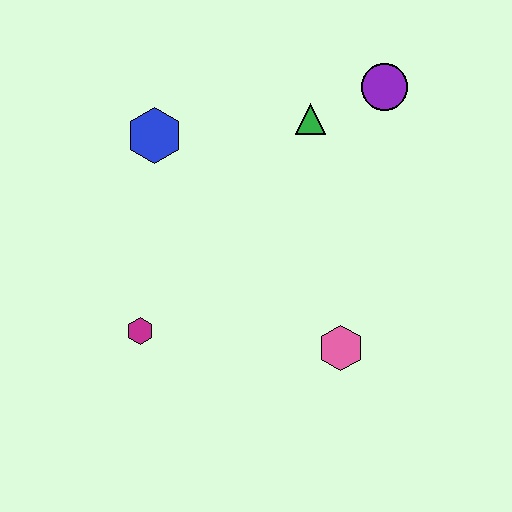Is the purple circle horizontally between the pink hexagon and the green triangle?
No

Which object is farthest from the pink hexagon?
The blue hexagon is farthest from the pink hexagon.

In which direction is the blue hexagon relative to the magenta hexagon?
The blue hexagon is above the magenta hexagon.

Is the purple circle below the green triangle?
No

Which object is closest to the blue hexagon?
The green triangle is closest to the blue hexagon.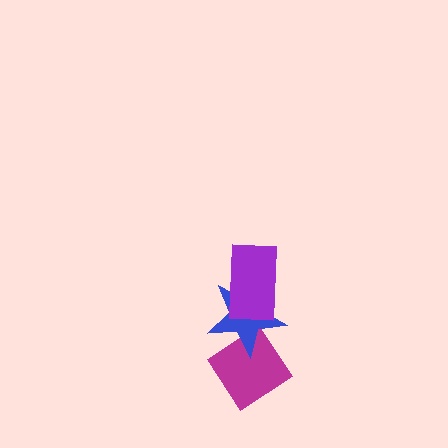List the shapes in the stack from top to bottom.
From top to bottom: the purple rectangle, the blue star, the magenta diamond.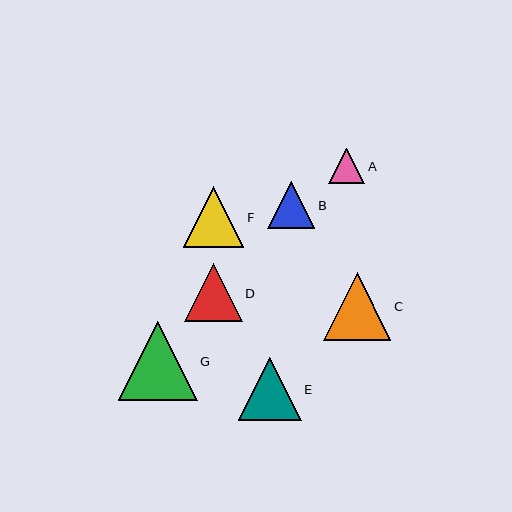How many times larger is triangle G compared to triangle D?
Triangle G is approximately 1.4 times the size of triangle D.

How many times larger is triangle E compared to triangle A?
Triangle E is approximately 1.8 times the size of triangle A.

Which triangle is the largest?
Triangle G is the largest with a size of approximately 79 pixels.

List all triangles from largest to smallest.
From largest to smallest: G, C, E, F, D, B, A.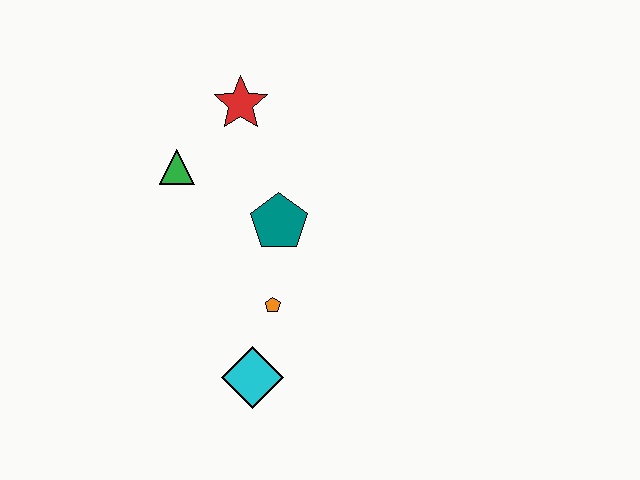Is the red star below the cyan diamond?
No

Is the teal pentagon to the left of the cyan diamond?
No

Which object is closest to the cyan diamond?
The orange pentagon is closest to the cyan diamond.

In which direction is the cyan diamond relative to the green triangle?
The cyan diamond is below the green triangle.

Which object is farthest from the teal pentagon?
The cyan diamond is farthest from the teal pentagon.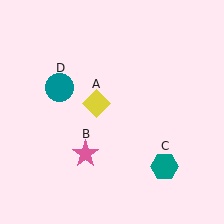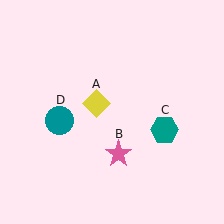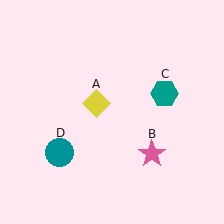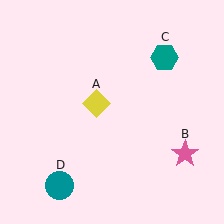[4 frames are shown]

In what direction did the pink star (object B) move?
The pink star (object B) moved right.